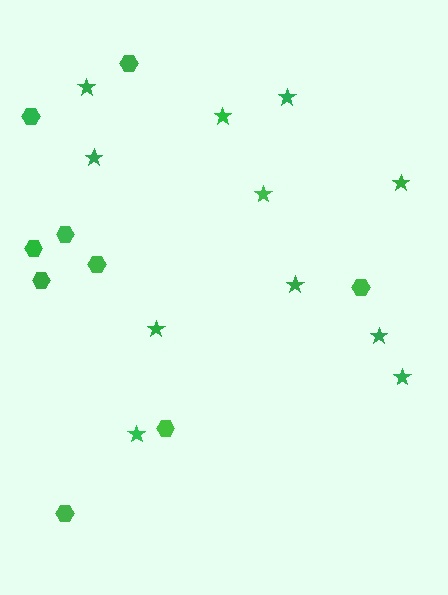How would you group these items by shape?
There are 2 groups: one group of stars (11) and one group of hexagons (9).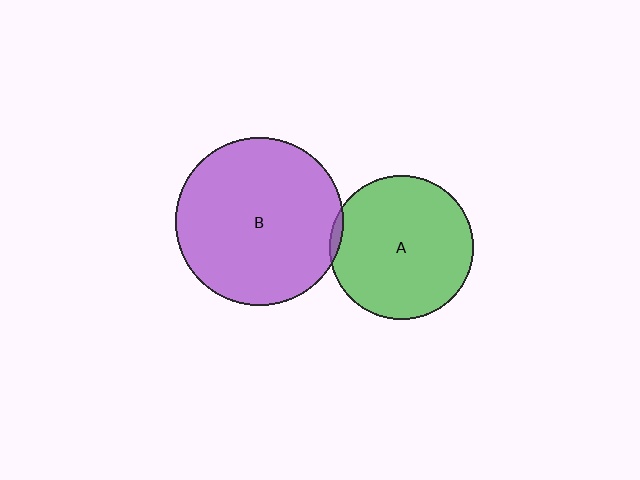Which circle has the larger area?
Circle B (purple).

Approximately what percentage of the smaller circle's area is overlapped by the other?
Approximately 5%.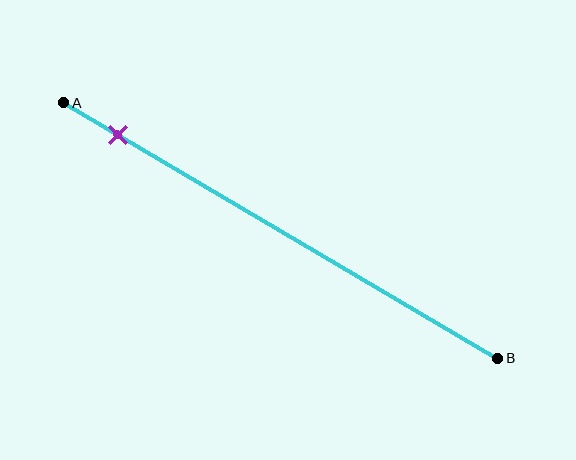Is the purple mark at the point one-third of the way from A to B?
No, the mark is at about 15% from A, not at the 33% one-third point.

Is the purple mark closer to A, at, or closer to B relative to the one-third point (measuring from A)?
The purple mark is closer to point A than the one-third point of segment AB.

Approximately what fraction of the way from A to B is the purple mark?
The purple mark is approximately 15% of the way from A to B.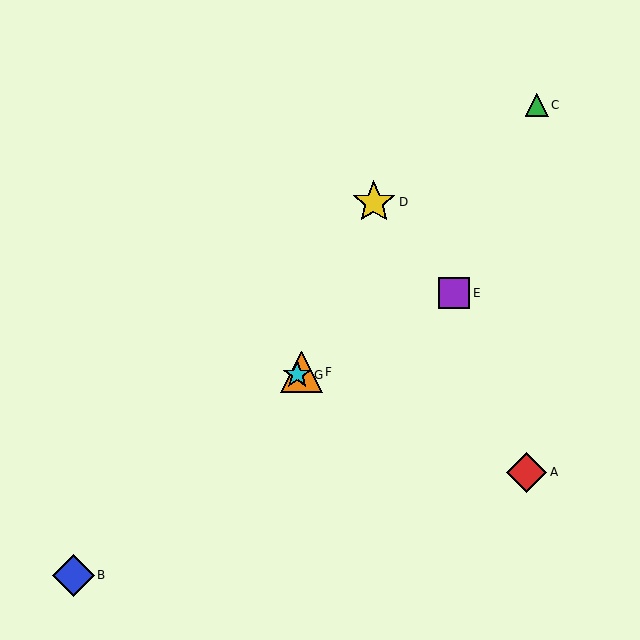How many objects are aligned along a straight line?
3 objects (E, F, G) are aligned along a straight line.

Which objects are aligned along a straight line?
Objects E, F, G are aligned along a straight line.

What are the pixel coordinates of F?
Object F is at (301, 372).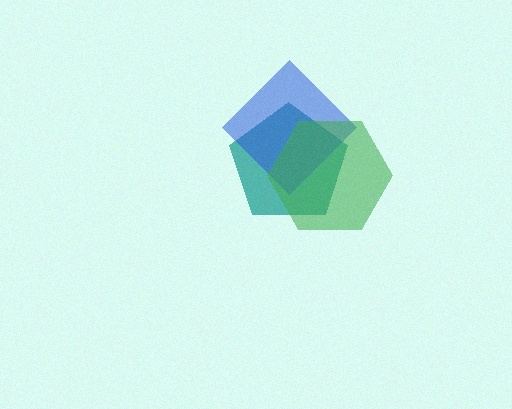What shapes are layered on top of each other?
The layered shapes are: a teal pentagon, a blue diamond, a green hexagon.